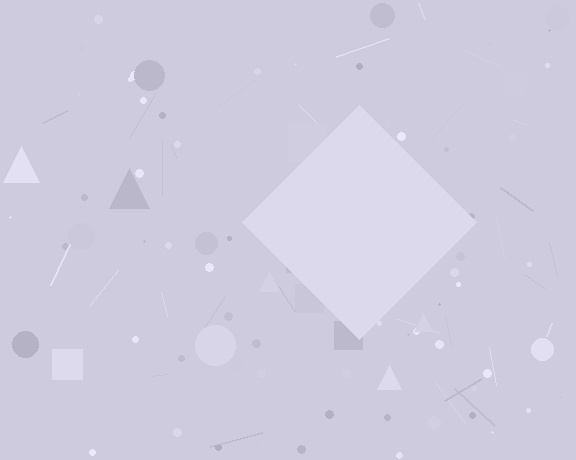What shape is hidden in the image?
A diamond is hidden in the image.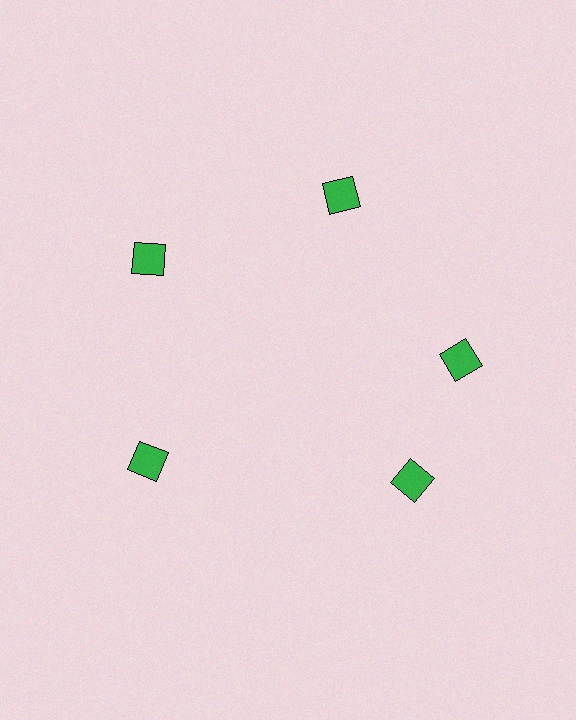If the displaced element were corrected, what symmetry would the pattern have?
It would have 5-fold rotational symmetry — the pattern would map onto itself every 72 degrees.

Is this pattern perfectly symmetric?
No. The 5 green diamonds are arranged in a ring, but one element near the 5 o'clock position is rotated out of alignment along the ring, breaking the 5-fold rotational symmetry.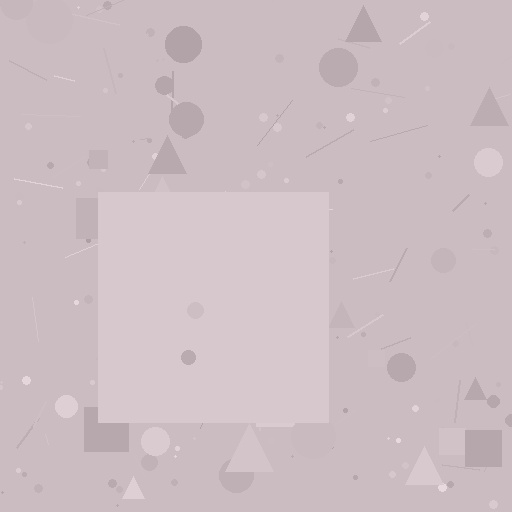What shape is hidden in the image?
A square is hidden in the image.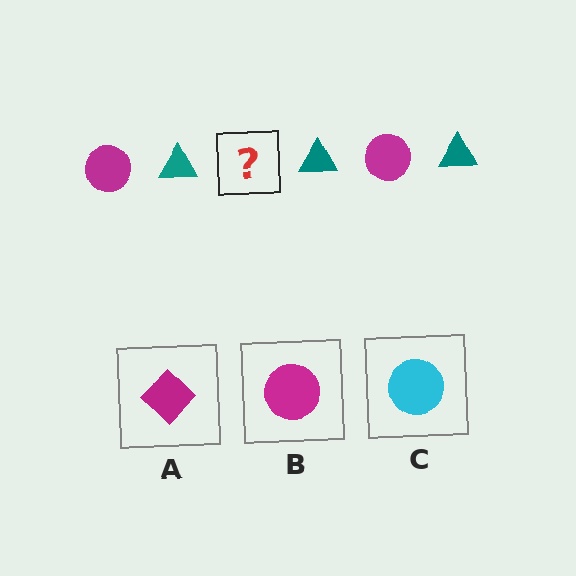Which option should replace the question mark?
Option B.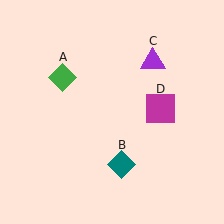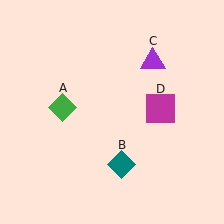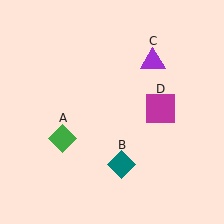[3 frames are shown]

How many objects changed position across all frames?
1 object changed position: green diamond (object A).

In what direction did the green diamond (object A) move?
The green diamond (object A) moved down.